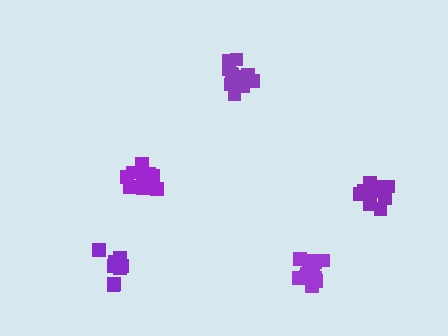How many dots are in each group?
Group 1: 9 dots, Group 2: 14 dots, Group 3: 9 dots, Group 4: 13 dots, Group 5: 12 dots (57 total).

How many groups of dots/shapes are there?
There are 5 groups.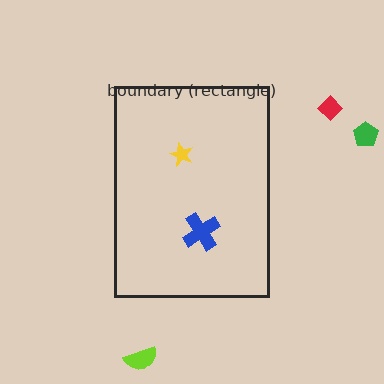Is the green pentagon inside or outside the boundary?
Outside.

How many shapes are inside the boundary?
2 inside, 3 outside.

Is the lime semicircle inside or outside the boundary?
Outside.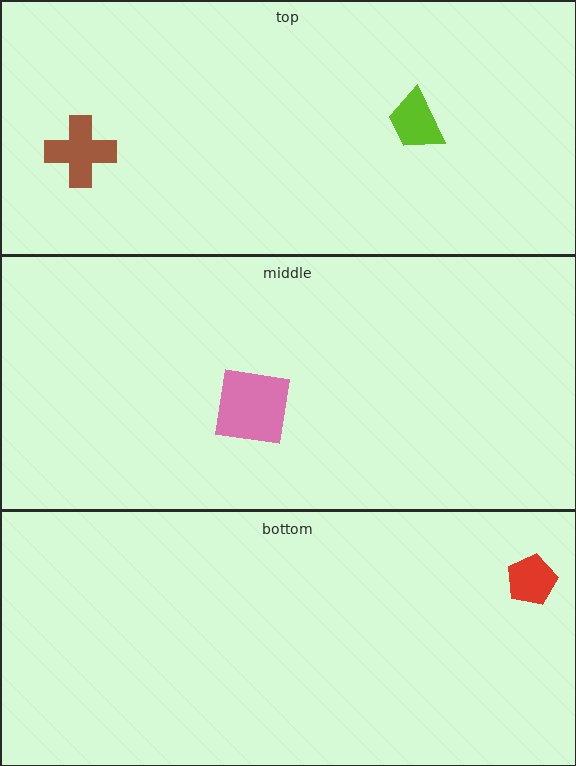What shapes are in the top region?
The lime trapezoid, the brown cross.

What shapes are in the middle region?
The pink square.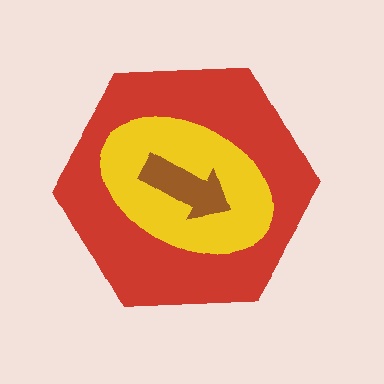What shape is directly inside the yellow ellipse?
The brown arrow.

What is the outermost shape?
The red hexagon.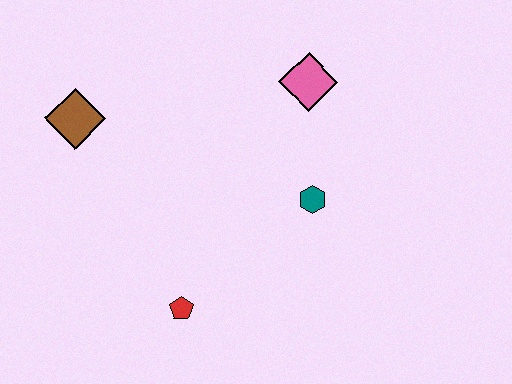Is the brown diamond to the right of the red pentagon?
No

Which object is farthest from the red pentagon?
The pink diamond is farthest from the red pentagon.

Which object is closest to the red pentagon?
The teal hexagon is closest to the red pentagon.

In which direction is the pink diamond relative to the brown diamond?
The pink diamond is to the right of the brown diamond.